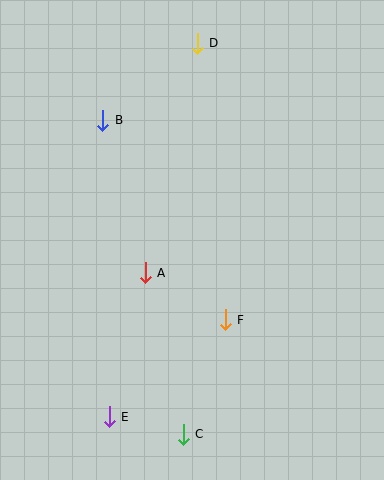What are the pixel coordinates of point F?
Point F is at (225, 320).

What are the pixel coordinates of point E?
Point E is at (109, 417).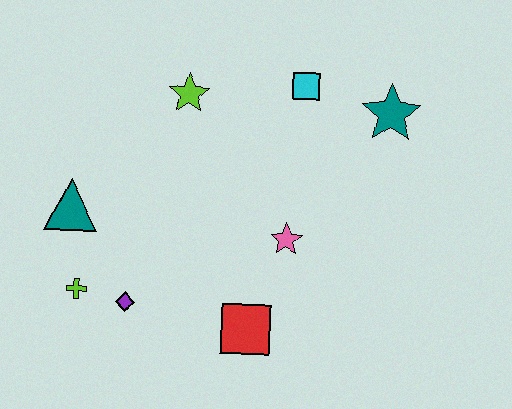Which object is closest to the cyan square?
The teal star is closest to the cyan square.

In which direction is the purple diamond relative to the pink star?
The purple diamond is to the left of the pink star.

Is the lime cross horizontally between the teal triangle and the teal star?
Yes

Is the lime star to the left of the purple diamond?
No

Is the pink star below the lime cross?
No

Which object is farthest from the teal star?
The lime cross is farthest from the teal star.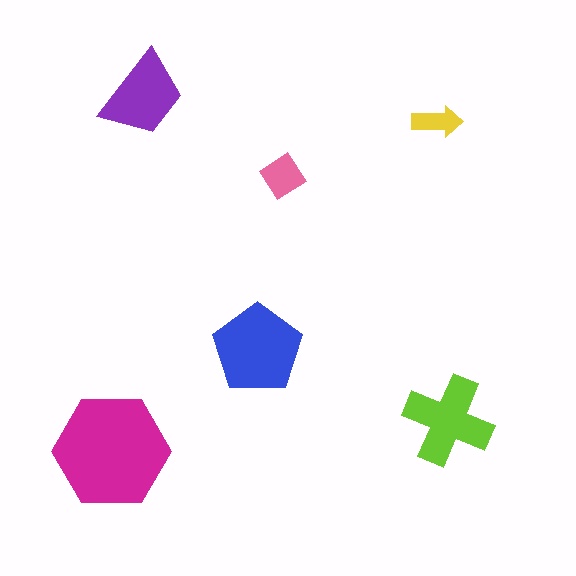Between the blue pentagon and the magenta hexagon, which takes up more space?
The magenta hexagon.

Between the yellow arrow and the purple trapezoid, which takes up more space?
The purple trapezoid.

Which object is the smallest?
The yellow arrow.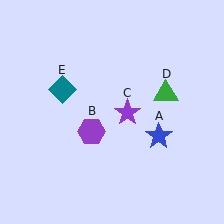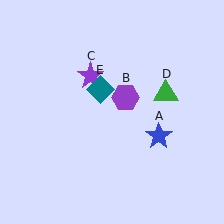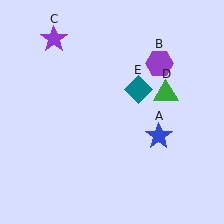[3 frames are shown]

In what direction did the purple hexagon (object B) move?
The purple hexagon (object B) moved up and to the right.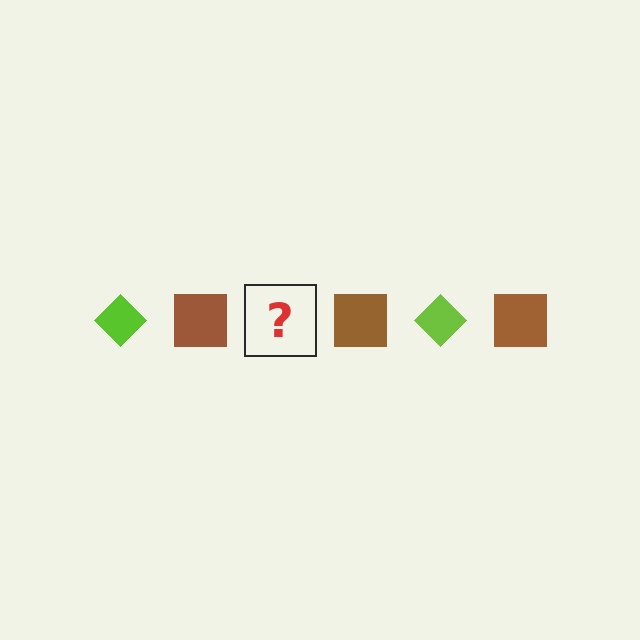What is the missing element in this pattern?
The missing element is a lime diamond.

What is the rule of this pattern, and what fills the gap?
The rule is that the pattern alternates between lime diamond and brown square. The gap should be filled with a lime diamond.